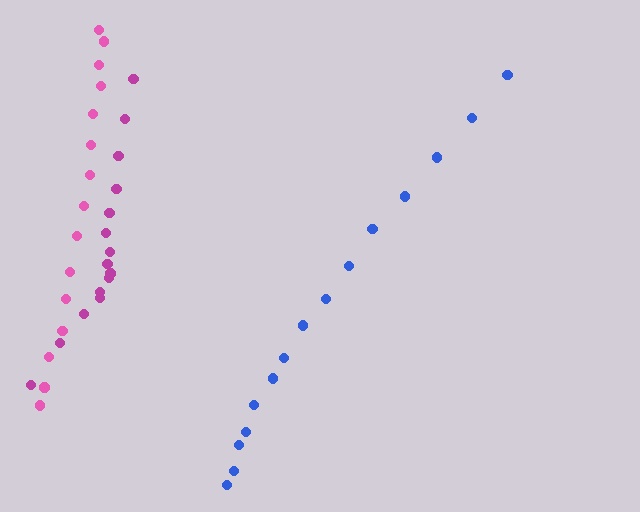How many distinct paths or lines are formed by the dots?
There are 3 distinct paths.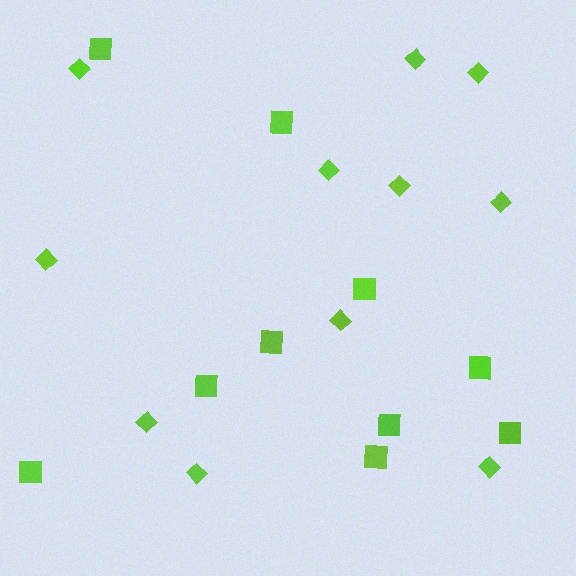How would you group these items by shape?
There are 2 groups: one group of squares (10) and one group of diamonds (11).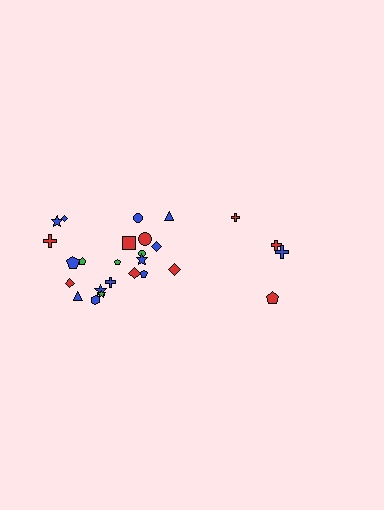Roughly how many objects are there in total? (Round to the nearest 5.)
Roughly 25 objects in total.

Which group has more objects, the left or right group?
The left group.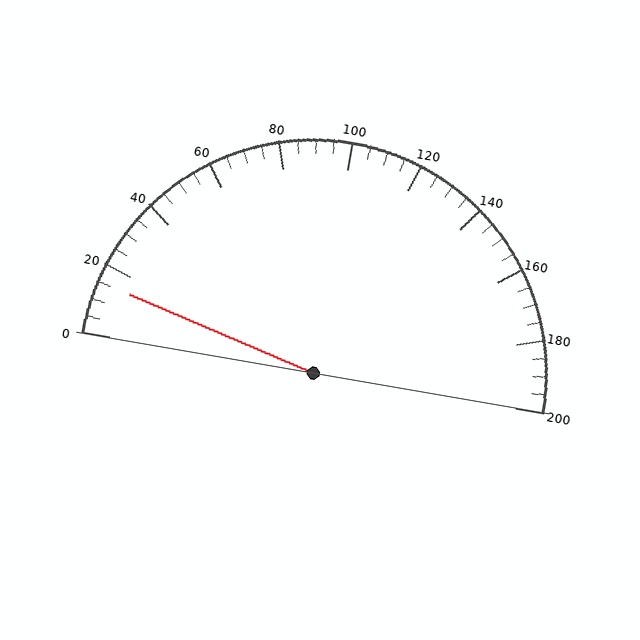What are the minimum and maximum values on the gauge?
The gauge ranges from 0 to 200.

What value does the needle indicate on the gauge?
The needle indicates approximately 15.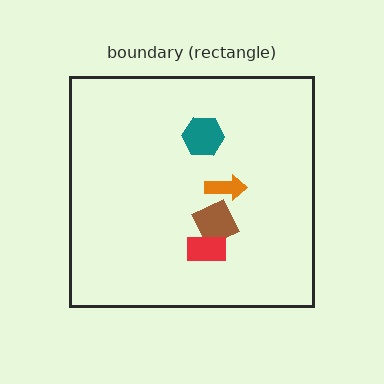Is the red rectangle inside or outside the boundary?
Inside.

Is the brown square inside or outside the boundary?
Inside.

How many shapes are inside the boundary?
4 inside, 0 outside.